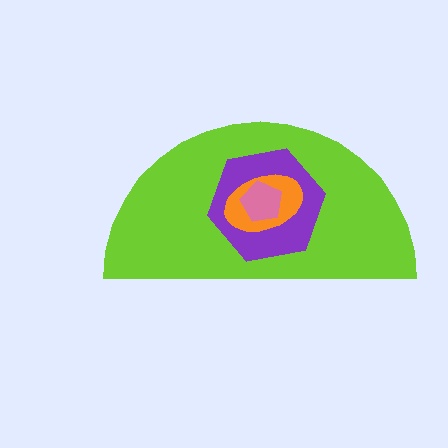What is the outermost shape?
The lime semicircle.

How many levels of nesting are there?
4.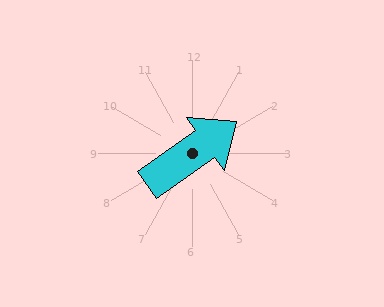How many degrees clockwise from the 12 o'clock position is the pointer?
Approximately 55 degrees.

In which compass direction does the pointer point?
Northeast.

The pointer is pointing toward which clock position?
Roughly 2 o'clock.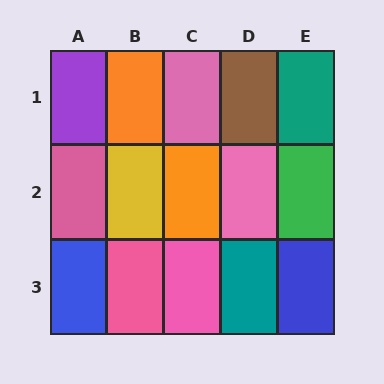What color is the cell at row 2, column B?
Yellow.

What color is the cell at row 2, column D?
Pink.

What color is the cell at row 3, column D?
Teal.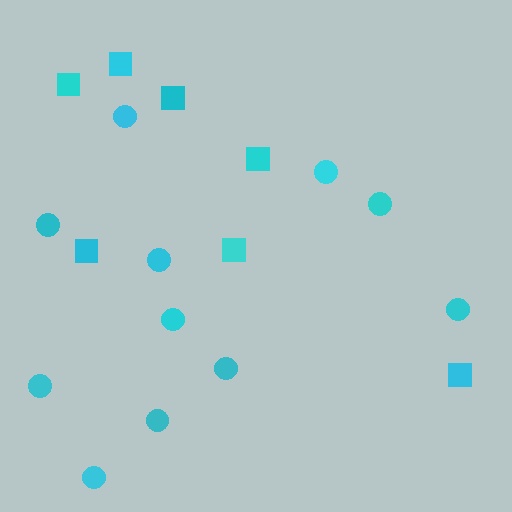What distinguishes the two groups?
There are 2 groups: one group of squares (7) and one group of circles (11).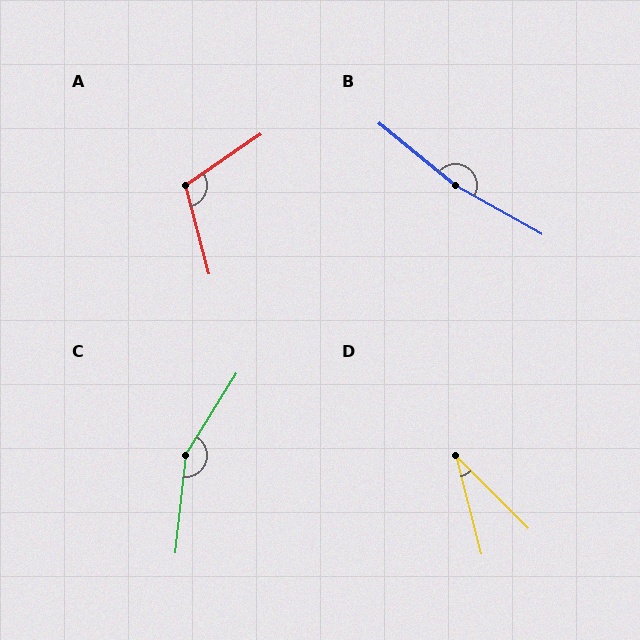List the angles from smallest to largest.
D (31°), A (109°), C (154°), B (170°).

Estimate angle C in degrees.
Approximately 154 degrees.